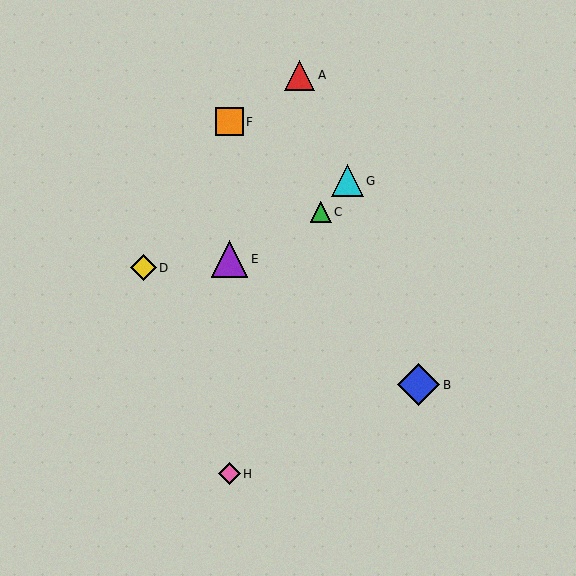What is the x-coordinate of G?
Object G is at x≈348.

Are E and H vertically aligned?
Yes, both are at x≈229.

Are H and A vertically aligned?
No, H is at x≈229 and A is at x≈300.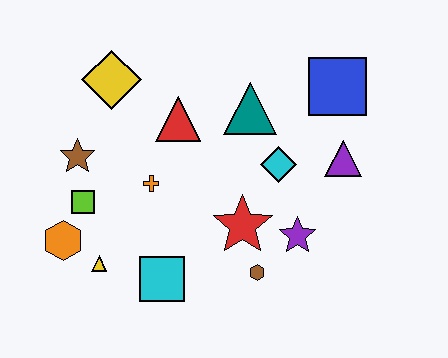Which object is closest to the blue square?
The purple triangle is closest to the blue square.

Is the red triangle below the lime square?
No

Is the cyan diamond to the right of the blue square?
No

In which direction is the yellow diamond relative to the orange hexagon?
The yellow diamond is above the orange hexagon.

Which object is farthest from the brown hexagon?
The yellow diamond is farthest from the brown hexagon.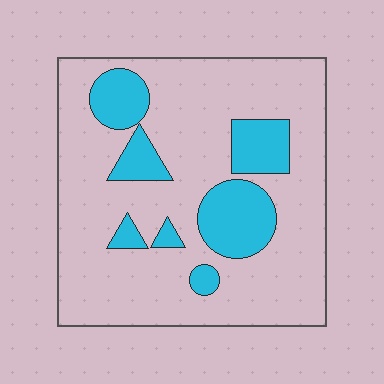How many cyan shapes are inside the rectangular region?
7.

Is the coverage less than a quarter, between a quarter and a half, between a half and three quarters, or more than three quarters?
Less than a quarter.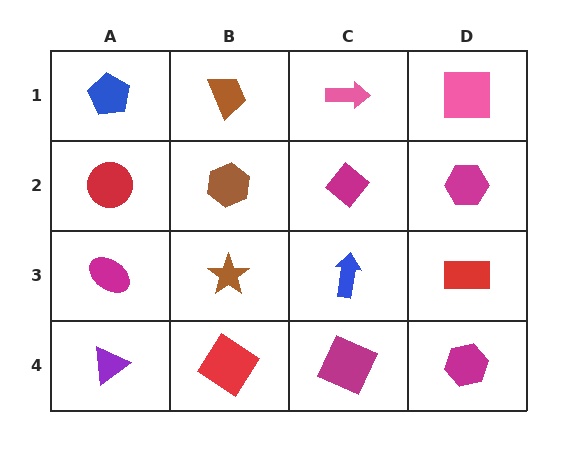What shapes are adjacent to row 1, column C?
A magenta diamond (row 2, column C), a brown trapezoid (row 1, column B), a pink square (row 1, column D).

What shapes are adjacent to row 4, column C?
A blue arrow (row 3, column C), a red diamond (row 4, column B), a magenta hexagon (row 4, column D).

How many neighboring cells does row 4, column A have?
2.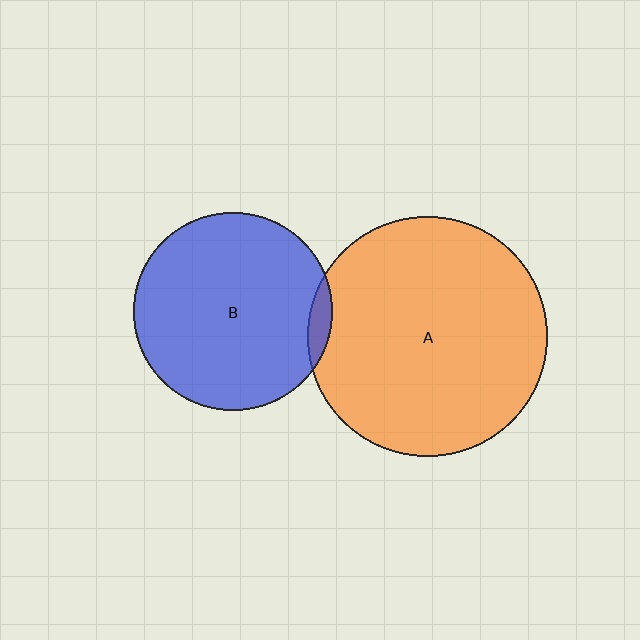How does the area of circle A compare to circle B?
Approximately 1.4 times.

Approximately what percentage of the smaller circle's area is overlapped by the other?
Approximately 5%.